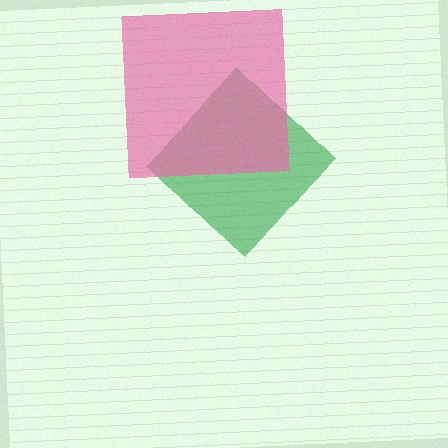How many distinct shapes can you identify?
There are 2 distinct shapes: a green diamond, a pink square.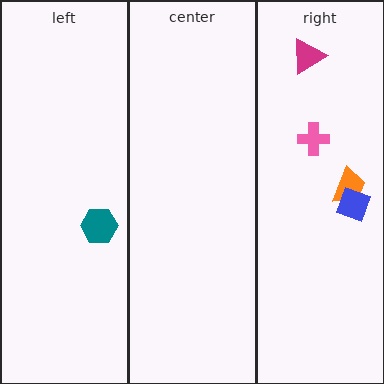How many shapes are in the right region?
4.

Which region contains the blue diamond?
The right region.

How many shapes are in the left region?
1.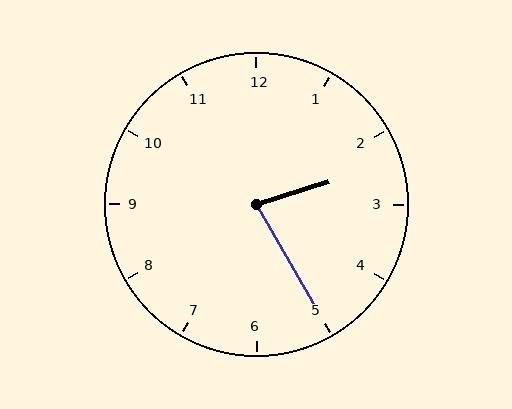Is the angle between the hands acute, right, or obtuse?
It is acute.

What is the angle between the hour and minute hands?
Approximately 78 degrees.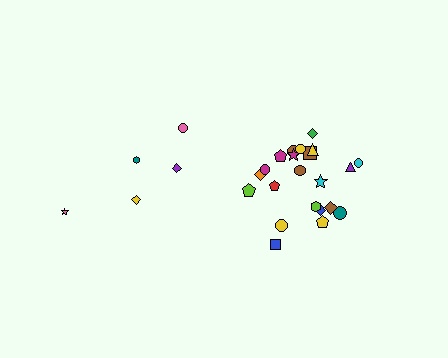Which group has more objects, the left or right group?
The right group.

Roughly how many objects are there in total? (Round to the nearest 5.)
Roughly 25 objects in total.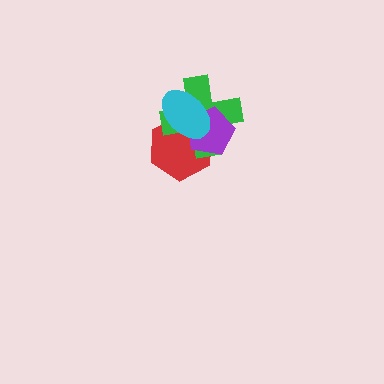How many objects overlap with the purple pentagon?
3 objects overlap with the purple pentagon.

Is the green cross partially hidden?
Yes, it is partially covered by another shape.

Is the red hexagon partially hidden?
Yes, it is partially covered by another shape.